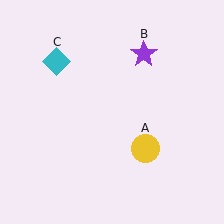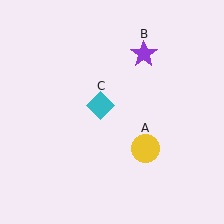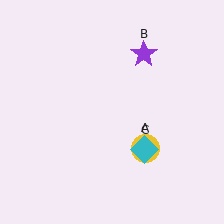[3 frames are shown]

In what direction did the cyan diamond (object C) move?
The cyan diamond (object C) moved down and to the right.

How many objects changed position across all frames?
1 object changed position: cyan diamond (object C).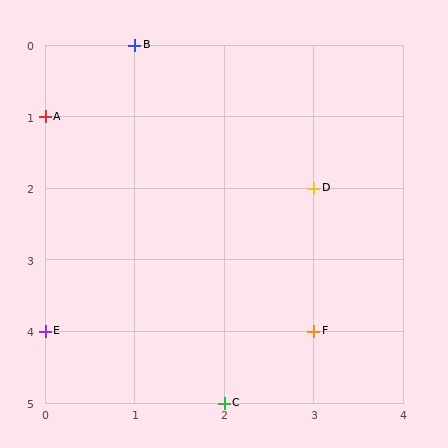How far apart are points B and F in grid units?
Points B and F are 2 columns and 4 rows apart (about 4.5 grid units diagonally).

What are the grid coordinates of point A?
Point A is at grid coordinates (0, 1).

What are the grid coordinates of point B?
Point B is at grid coordinates (1, 0).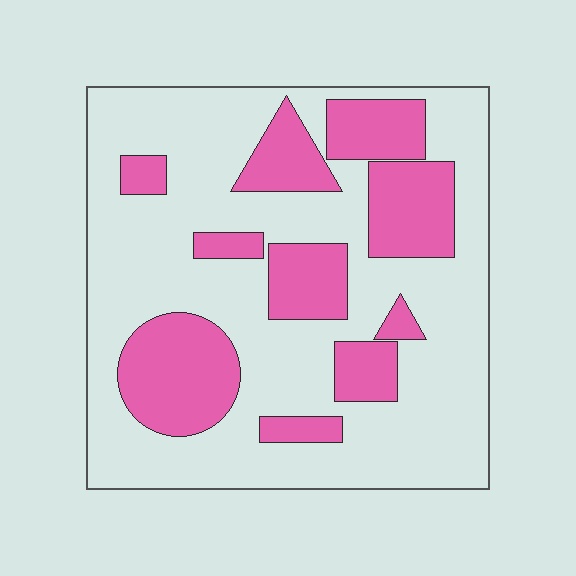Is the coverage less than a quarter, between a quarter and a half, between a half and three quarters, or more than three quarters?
Between a quarter and a half.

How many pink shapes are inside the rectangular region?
10.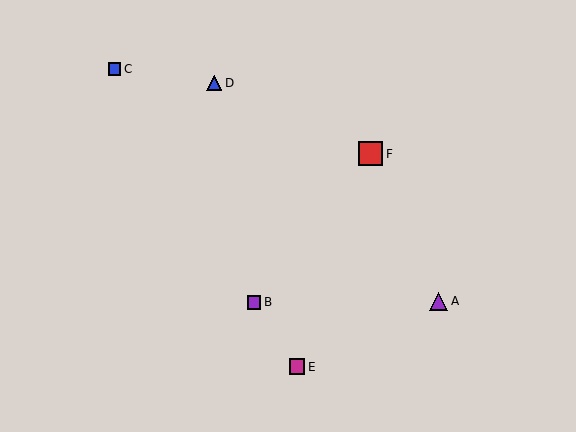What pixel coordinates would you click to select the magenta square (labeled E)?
Click at (297, 367) to select the magenta square E.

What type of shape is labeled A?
Shape A is a purple triangle.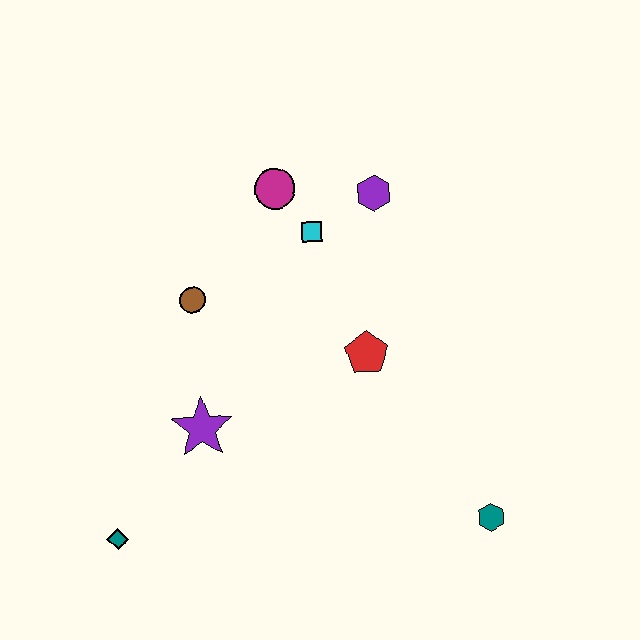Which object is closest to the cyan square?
The magenta circle is closest to the cyan square.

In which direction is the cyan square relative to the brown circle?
The cyan square is to the right of the brown circle.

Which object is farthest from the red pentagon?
The teal diamond is farthest from the red pentagon.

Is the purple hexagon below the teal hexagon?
No